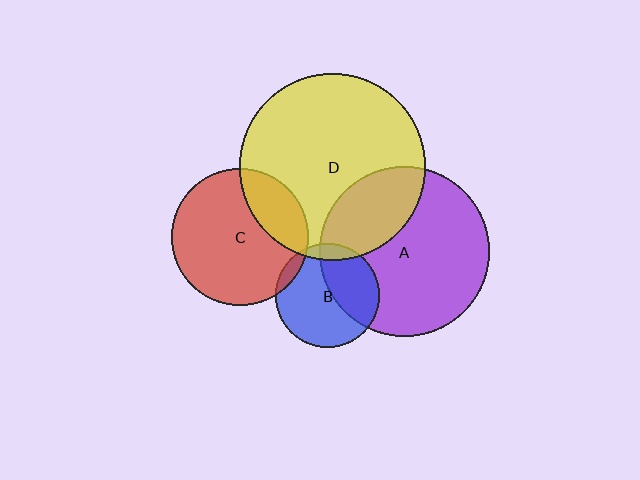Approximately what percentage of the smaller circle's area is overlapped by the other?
Approximately 10%.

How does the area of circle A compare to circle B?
Approximately 2.7 times.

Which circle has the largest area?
Circle D (yellow).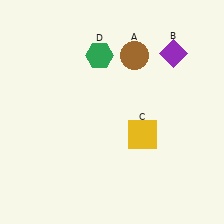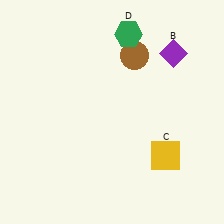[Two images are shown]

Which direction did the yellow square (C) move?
The yellow square (C) moved right.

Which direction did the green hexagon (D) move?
The green hexagon (D) moved right.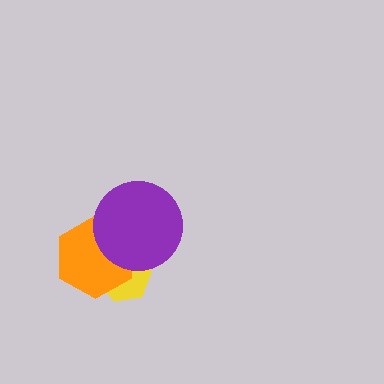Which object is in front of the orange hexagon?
The purple circle is in front of the orange hexagon.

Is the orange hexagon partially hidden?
Yes, it is partially covered by another shape.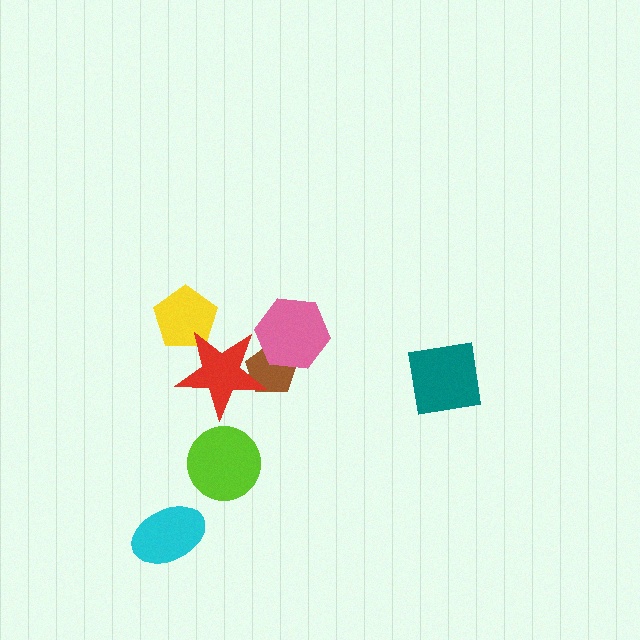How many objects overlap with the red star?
2 objects overlap with the red star.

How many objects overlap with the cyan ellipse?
0 objects overlap with the cyan ellipse.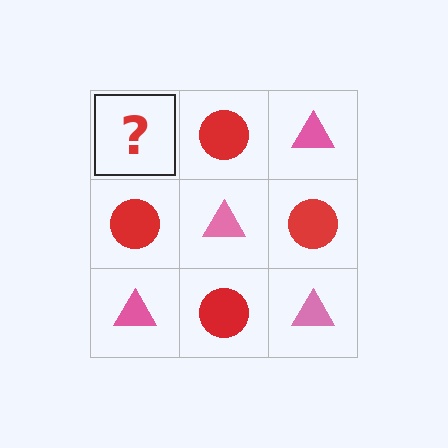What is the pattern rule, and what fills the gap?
The rule is that it alternates pink triangle and red circle in a checkerboard pattern. The gap should be filled with a pink triangle.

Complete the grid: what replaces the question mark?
The question mark should be replaced with a pink triangle.